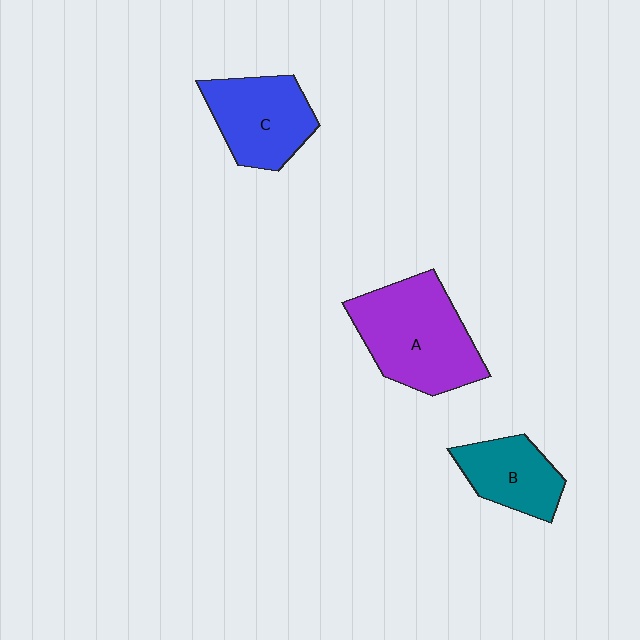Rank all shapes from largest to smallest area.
From largest to smallest: A (purple), C (blue), B (teal).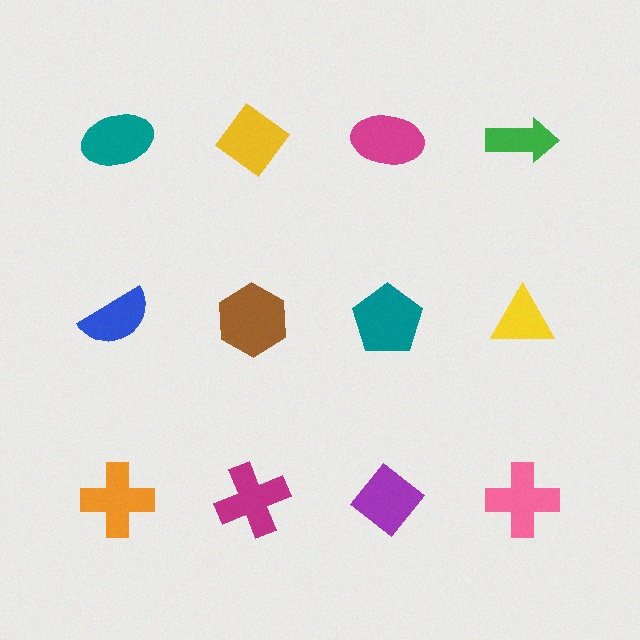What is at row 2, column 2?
A brown hexagon.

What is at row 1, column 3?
A magenta ellipse.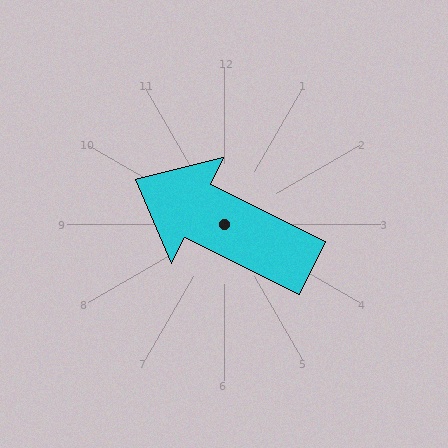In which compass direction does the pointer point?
Northwest.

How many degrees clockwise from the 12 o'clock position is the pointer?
Approximately 297 degrees.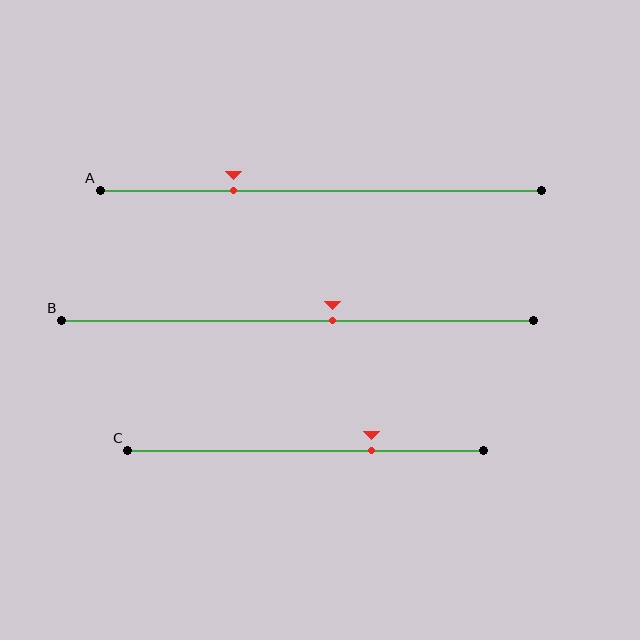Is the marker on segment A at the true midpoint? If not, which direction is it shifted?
No, the marker on segment A is shifted to the left by about 20% of the segment length.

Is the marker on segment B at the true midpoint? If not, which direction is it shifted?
No, the marker on segment B is shifted to the right by about 7% of the segment length.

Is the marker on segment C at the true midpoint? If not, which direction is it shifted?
No, the marker on segment C is shifted to the right by about 19% of the segment length.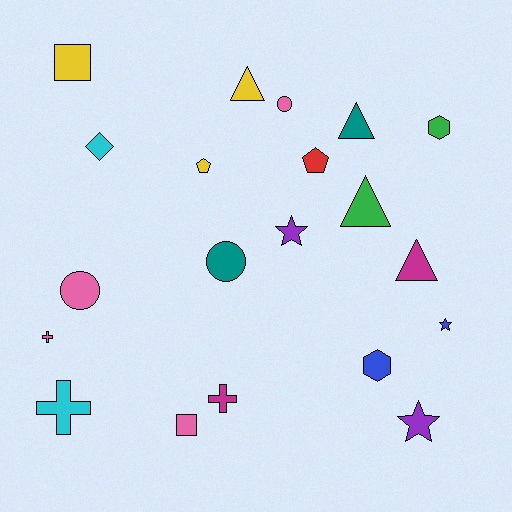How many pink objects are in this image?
There are 4 pink objects.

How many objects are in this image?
There are 20 objects.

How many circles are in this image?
There are 3 circles.